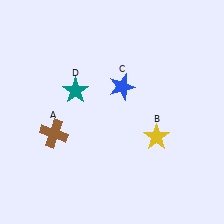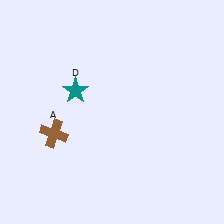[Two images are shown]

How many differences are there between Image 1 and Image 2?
There are 2 differences between the two images.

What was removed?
The blue star (C), the yellow star (B) were removed in Image 2.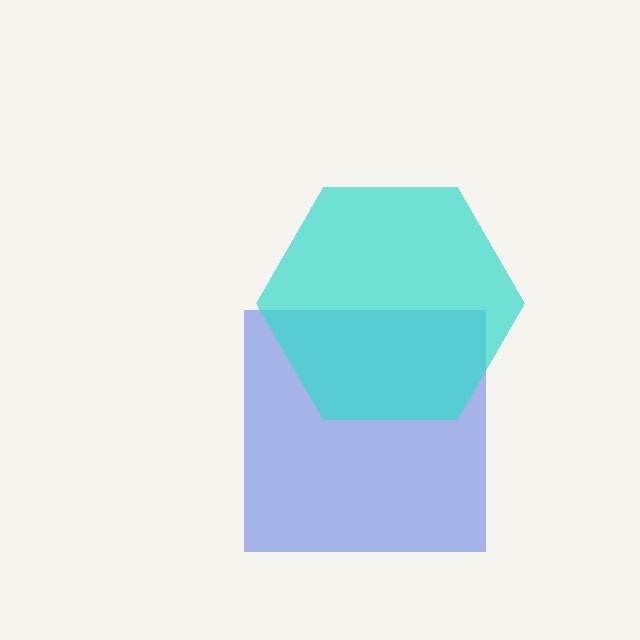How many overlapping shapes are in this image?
There are 2 overlapping shapes in the image.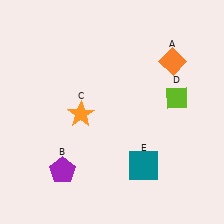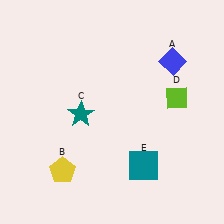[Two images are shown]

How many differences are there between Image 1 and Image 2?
There are 3 differences between the two images.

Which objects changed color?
A changed from orange to blue. B changed from purple to yellow. C changed from orange to teal.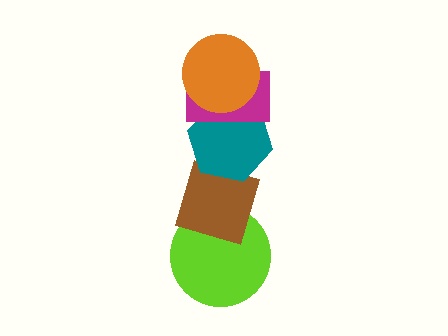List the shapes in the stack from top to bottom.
From top to bottom: the orange circle, the magenta rectangle, the teal hexagon, the brown diamond, the lime circle.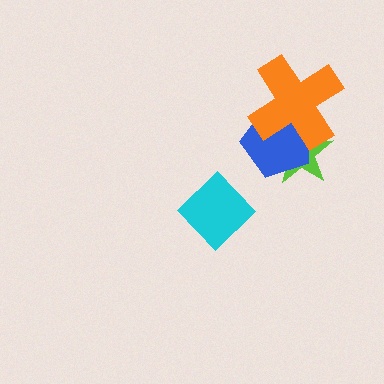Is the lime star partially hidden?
Yes, it is partially covered by another shape.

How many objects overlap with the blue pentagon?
2 objects overlap with the blue pentagon.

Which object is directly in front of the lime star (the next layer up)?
The blue pentagon is directly in front of the lime star.